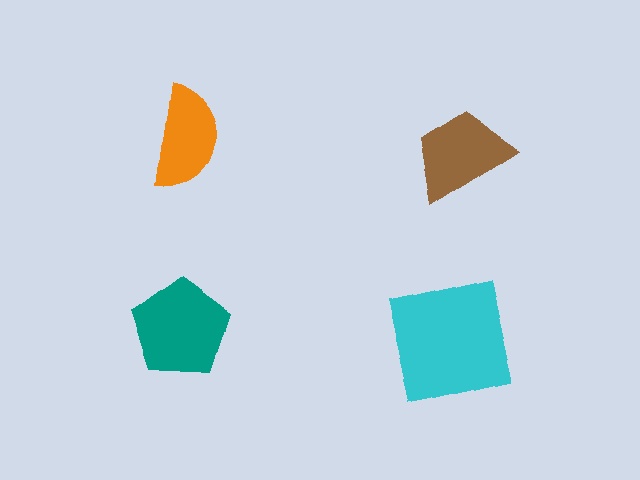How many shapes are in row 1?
2 shapes.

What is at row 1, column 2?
A brown trapezoid.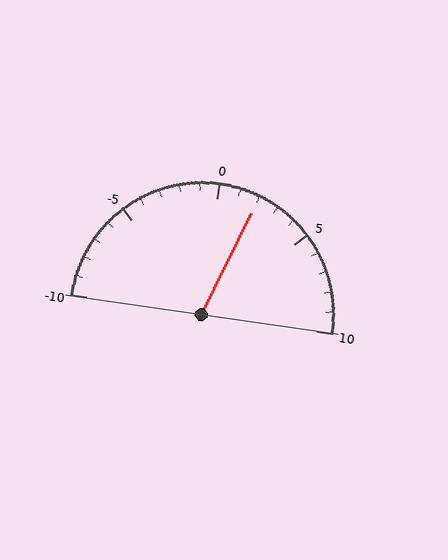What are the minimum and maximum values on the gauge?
The gauge ranges from -10 to 10.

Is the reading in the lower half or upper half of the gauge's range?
The reading is in the upper half of the range (-10 to 10).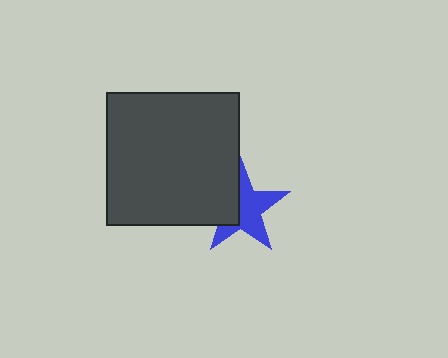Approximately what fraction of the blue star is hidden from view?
Roughly 37% of the blue star is hidden behind the dark gray square.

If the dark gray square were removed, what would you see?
You would see the complete blue star.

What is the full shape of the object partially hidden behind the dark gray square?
The partially hidden object is a blue star.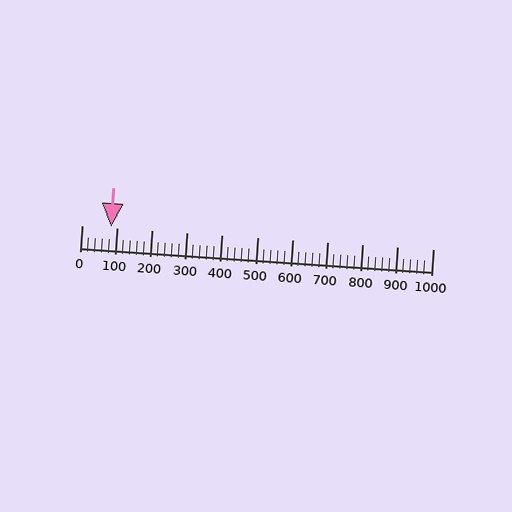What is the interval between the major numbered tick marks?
The major tick marks are spaced 100 units apart.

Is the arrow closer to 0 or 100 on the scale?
The arrow is closer to 100.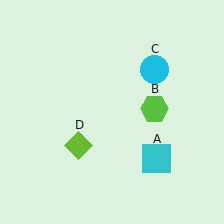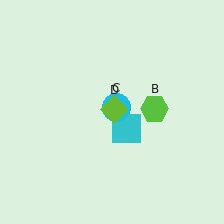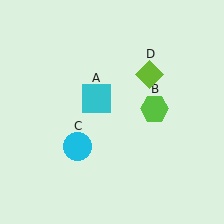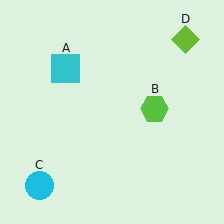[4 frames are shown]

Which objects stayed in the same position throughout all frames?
Lime hexagon (object B) remained stationary.